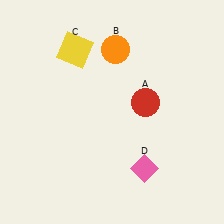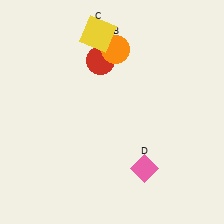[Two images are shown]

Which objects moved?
The objects that moved are: the red circle (A), the yellow square (C).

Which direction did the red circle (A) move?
The red circle (A) moved left.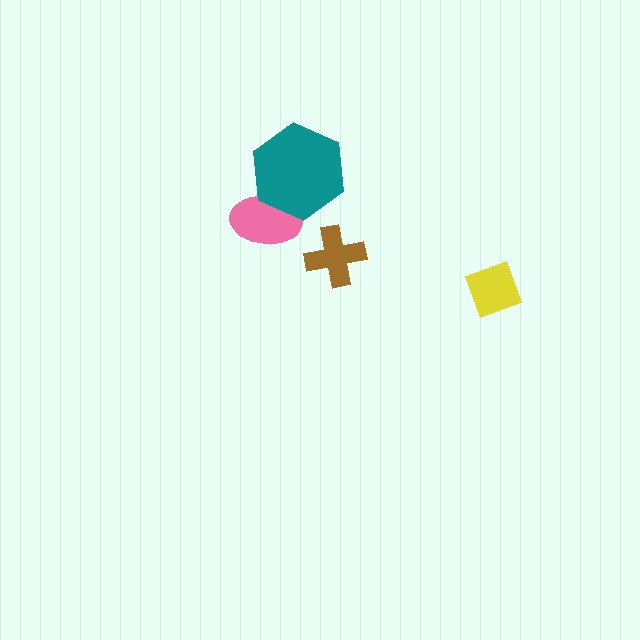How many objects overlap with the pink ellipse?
1 object overlaps with the pink ellipse.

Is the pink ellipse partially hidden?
Yes, it is partially covered by another shape.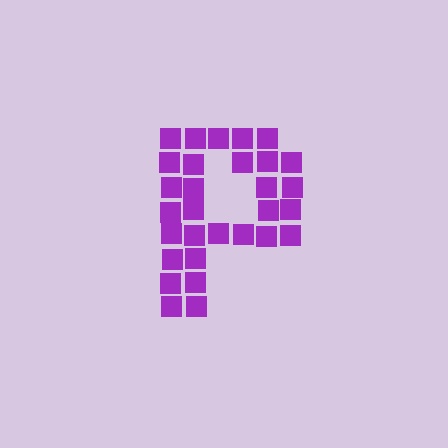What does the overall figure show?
The overall figure shows the letter P.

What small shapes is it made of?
It is made of small squares.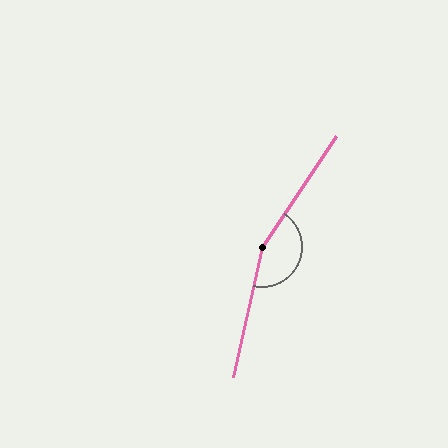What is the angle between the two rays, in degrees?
Approximately 159 degrees.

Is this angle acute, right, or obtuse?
It is obtuse.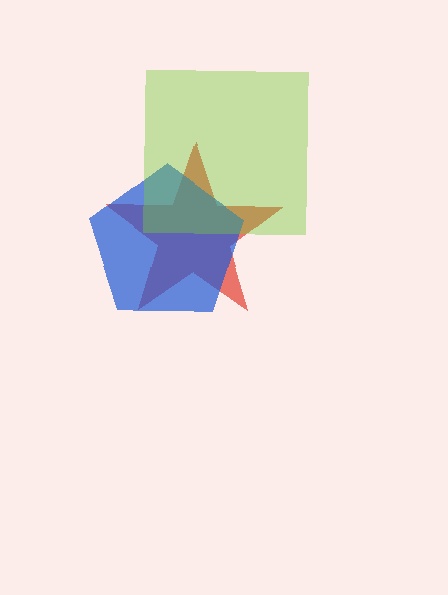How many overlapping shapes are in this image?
There are 3 overlapping shapes in the image.